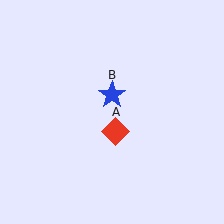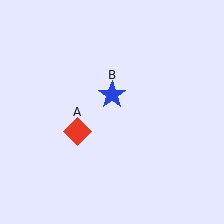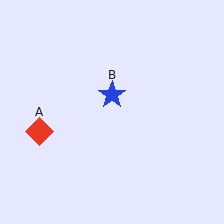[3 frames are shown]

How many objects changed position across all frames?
1 object changed position: red diamond (object A).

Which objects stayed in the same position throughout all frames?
Blue star (object B) remained stationary.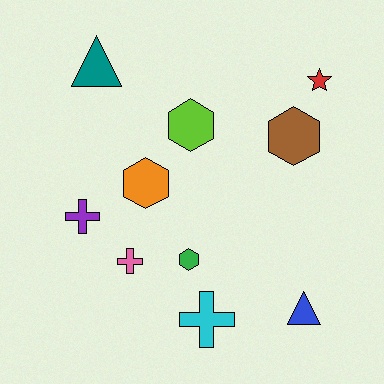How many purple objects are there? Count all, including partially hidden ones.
There is 1 purple object.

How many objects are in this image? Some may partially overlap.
There are 10 objects.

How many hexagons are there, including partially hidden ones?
There are 4 hexagons.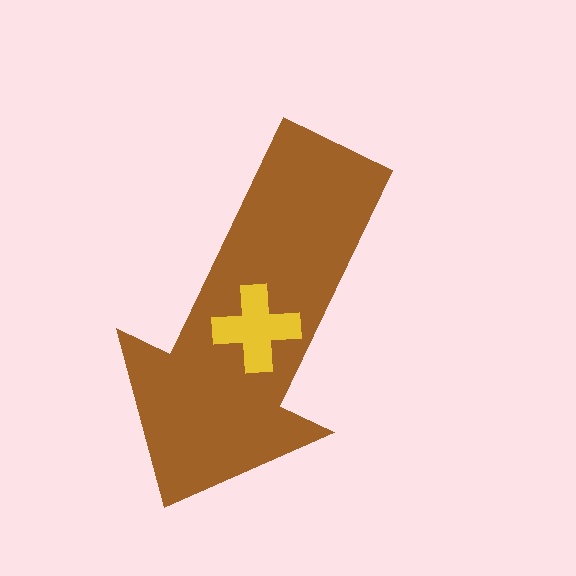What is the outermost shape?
The brown arrow.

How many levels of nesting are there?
2.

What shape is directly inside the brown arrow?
The yellow cross.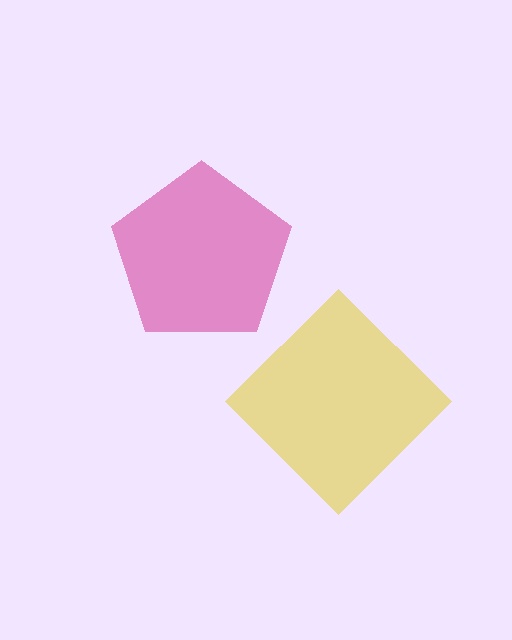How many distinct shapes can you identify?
There are 2 distinct shapes: a yellow diamond, a magenta pentagon.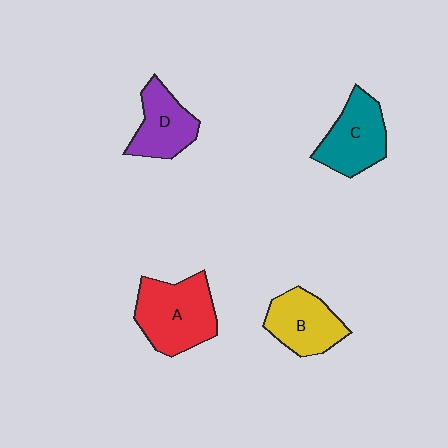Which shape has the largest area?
Shape A (red).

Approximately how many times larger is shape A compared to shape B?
Approximately 1.3 times.